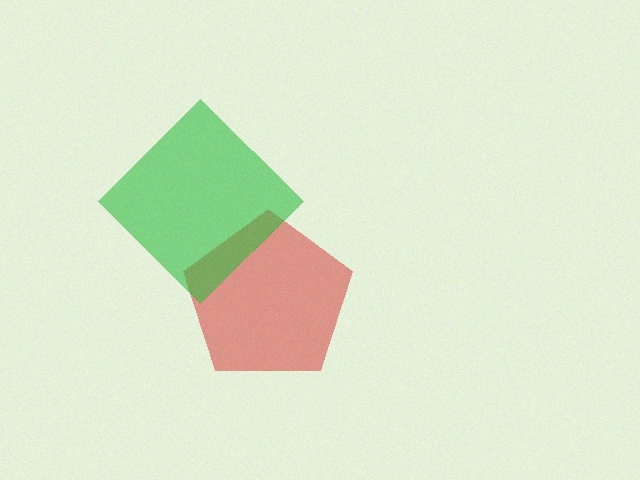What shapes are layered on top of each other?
The layered shapes are: a red pentagon, a green diamond.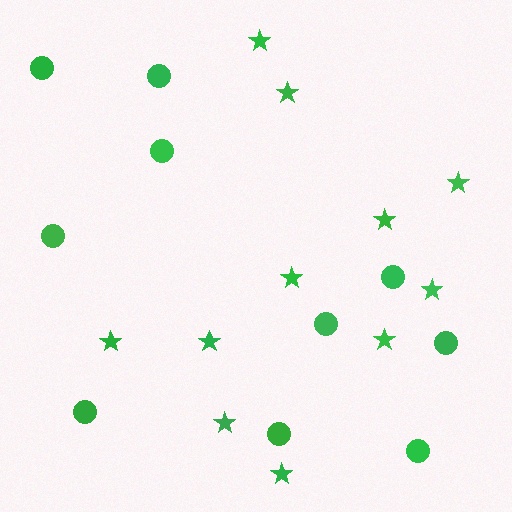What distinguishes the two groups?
There are 2 groups: one group of circles (10) and one group of stars (11).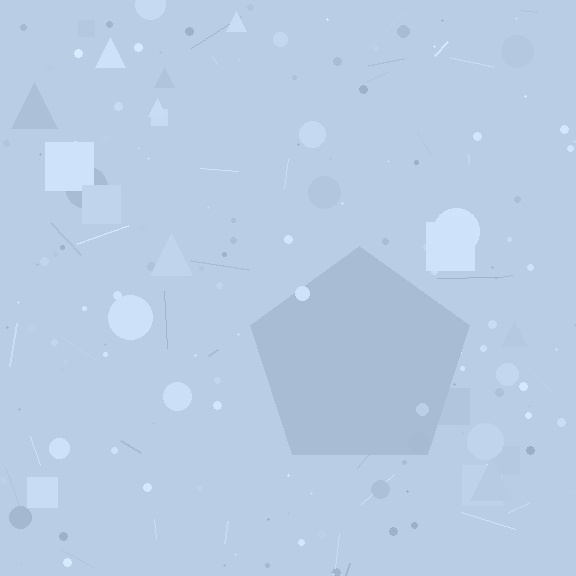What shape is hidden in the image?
A pentagon is hidden in the image.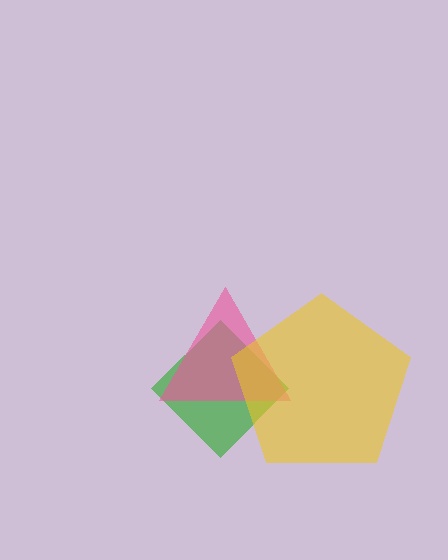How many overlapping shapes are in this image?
There are 3 overlapping shapes in the image.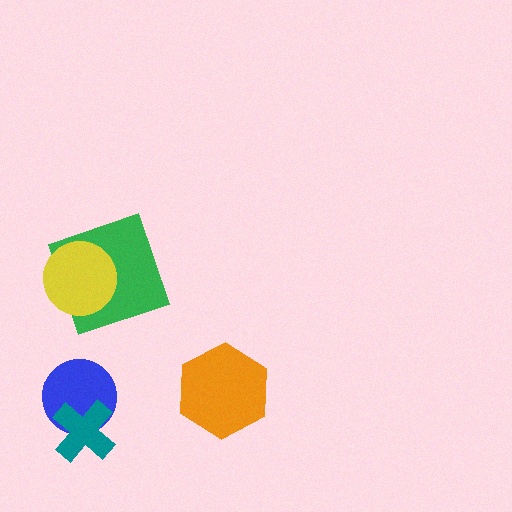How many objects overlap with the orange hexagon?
0 objects overlap with the orange hexagon.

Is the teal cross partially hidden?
No, no other shape covers it.